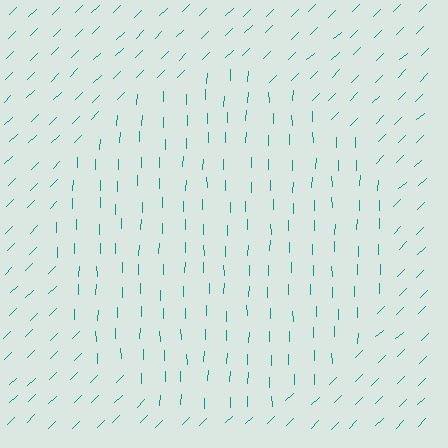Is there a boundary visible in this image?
Yes, there is a texture boundary formed by a change in line orientation.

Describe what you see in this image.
The image is filled with small teal line segments. A circle region in the image has lines oriented differently from the surrounding lines, creating a visible texture boundary.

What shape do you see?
I see a circle.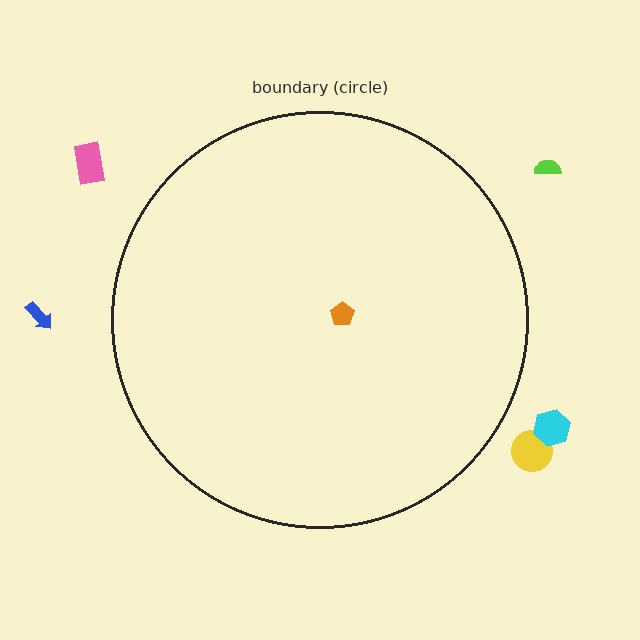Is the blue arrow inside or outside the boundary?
Outside.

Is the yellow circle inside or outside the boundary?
Outside.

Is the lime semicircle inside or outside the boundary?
Outside.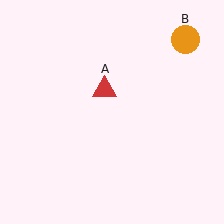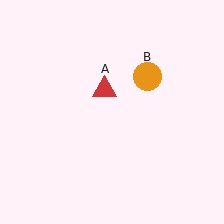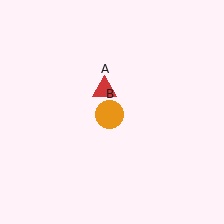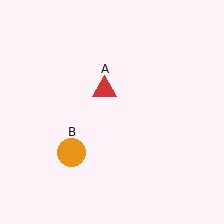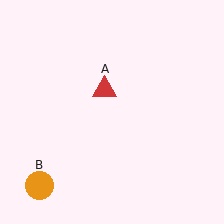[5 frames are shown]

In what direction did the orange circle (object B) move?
The orange circle (object B) moved down and to the left.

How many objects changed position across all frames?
1 object changed position: orange circle (object B).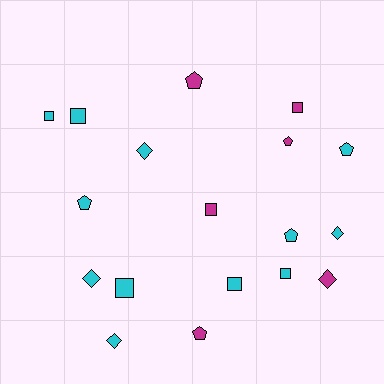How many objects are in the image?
There are 18 objects.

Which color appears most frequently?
Cyan, with 12 objects.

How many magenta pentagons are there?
There are 3 magenta pentagons.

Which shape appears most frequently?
Square, with 7 objects.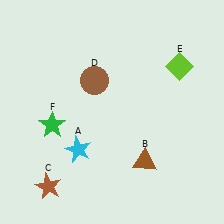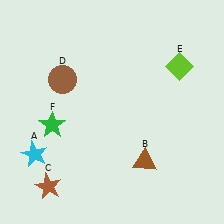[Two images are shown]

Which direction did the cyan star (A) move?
The cyan star (A) moved left.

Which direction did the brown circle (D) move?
The brown circle (D) moved left.